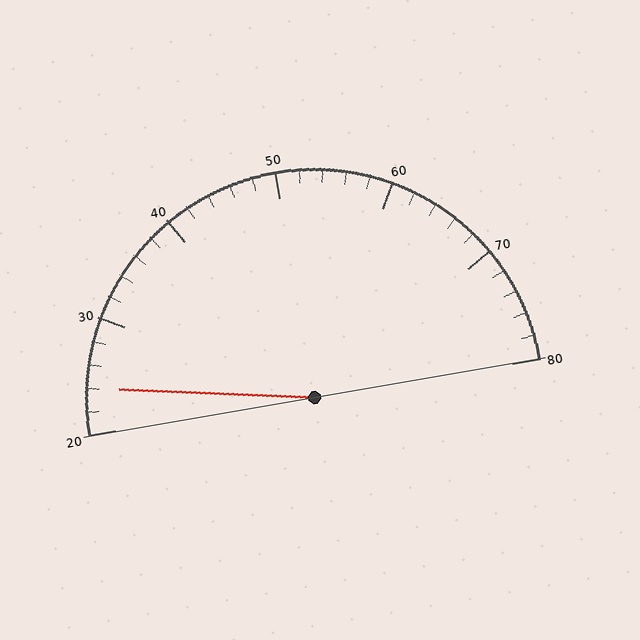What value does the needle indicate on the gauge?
The needle indicates approximately 24.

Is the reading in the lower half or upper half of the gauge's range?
The reading is in the lower half of the range (20 to 80).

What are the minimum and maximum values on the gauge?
The gauge ranges from 20 to 80.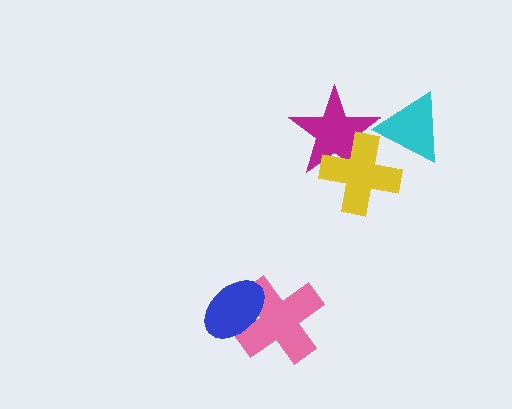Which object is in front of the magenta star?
The yellow cross is in front of the magenta star.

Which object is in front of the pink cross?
The blue ellipse is in front of the pink cross.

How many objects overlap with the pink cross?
1 object overlaps with the pink cross.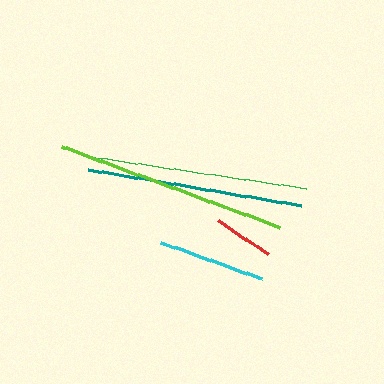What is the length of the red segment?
The red segment is approximately 61 pixels long.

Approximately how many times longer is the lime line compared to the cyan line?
The lime line is approximately 2.2 times the length of the cyan line.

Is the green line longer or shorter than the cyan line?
The green line is longer than the cyan line.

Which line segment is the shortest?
The red line is the shortest at approximately 61 pixels.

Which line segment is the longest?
The lime line is the longest at approximately 233 pixels.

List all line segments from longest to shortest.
From longest to shortest: lime, green, teal, cyan, red.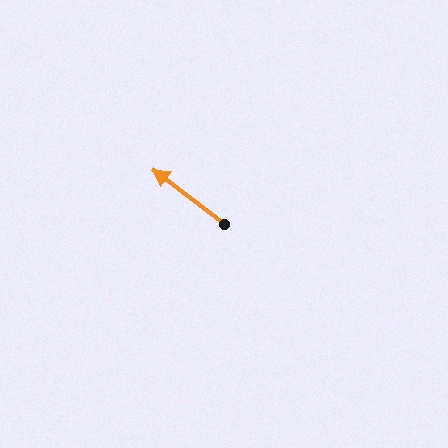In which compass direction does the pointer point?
Northwest.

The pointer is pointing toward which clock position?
Roughly 10 o'clock.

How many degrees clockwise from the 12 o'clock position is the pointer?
Approximately 308 degrees.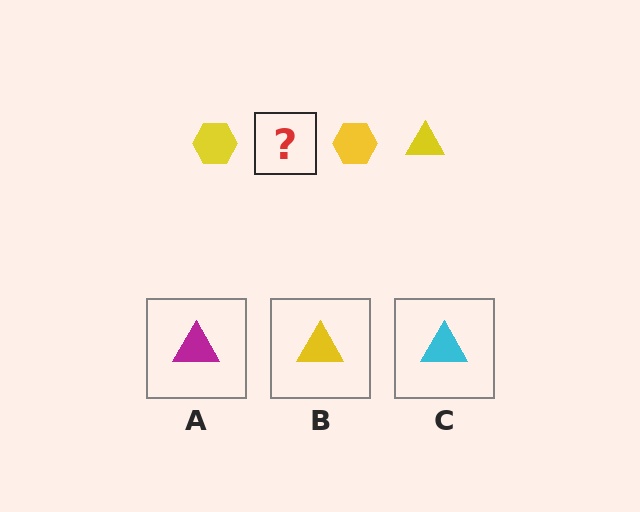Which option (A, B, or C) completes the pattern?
B.